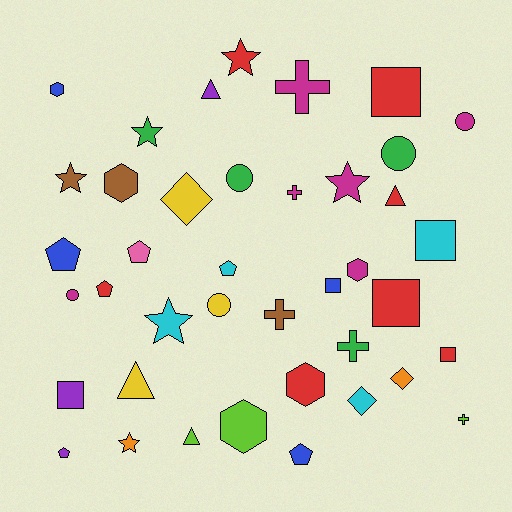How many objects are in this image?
There are 40 objects.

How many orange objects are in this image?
There are 2 orange objects.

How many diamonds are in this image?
There are 3 diamonds.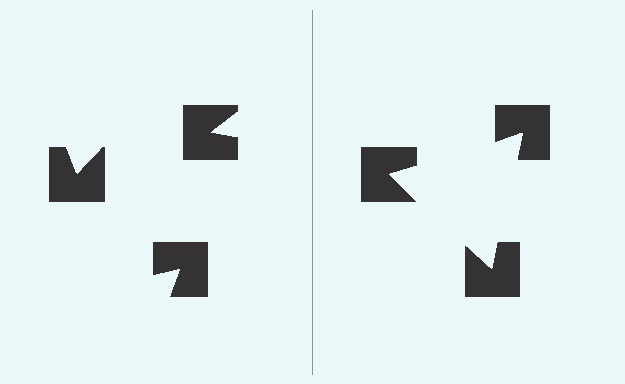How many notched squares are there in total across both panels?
6 — 3 on each side.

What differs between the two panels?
The notched squares are positioned identically on both sides; only the wedge orientations differ. On the right they align to a triangle; on the left they are misaligned.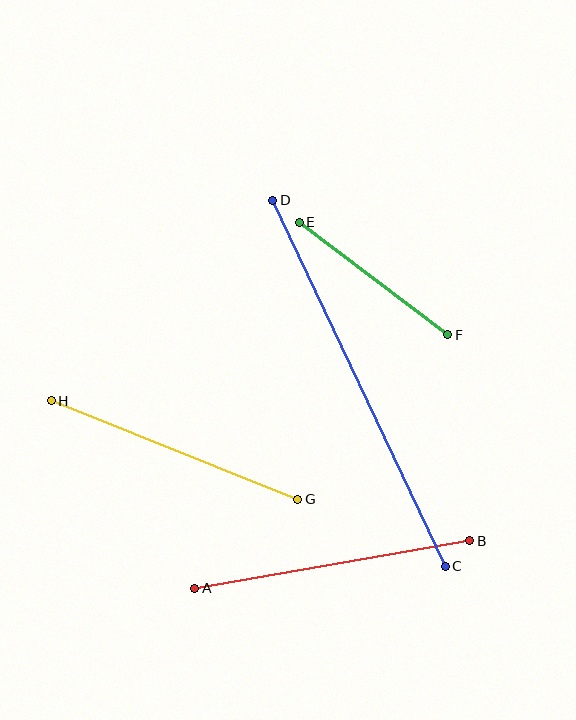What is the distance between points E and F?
The distance is approximately 186 pixels.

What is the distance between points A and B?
The distance is approximately 279 pixels.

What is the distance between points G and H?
The distance is approximately 266 pixels.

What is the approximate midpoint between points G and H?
The midpoint is at approximately (174, 450) pixels.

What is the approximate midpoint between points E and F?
The midpoint is at approximately (373, 279) pixels.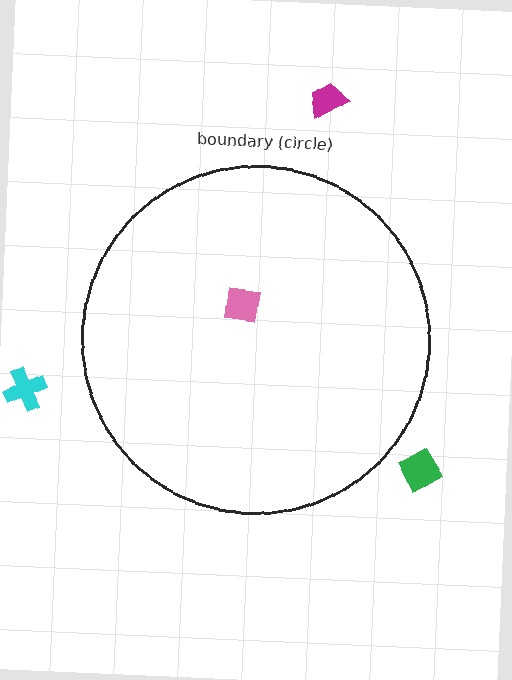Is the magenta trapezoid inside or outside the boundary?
Outside.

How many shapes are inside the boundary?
1 inside, 3 outside.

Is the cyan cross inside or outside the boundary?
Outside.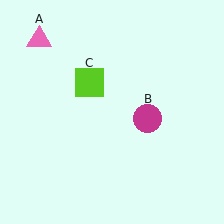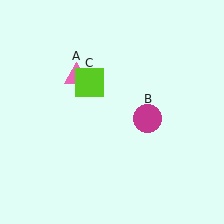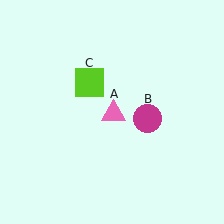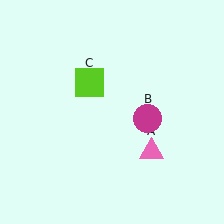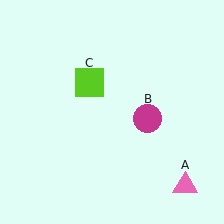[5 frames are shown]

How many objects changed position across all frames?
1 object changed position: pink triangle (object A).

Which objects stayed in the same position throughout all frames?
Magenta circle (object B) and lime square (object C) remained stationary.